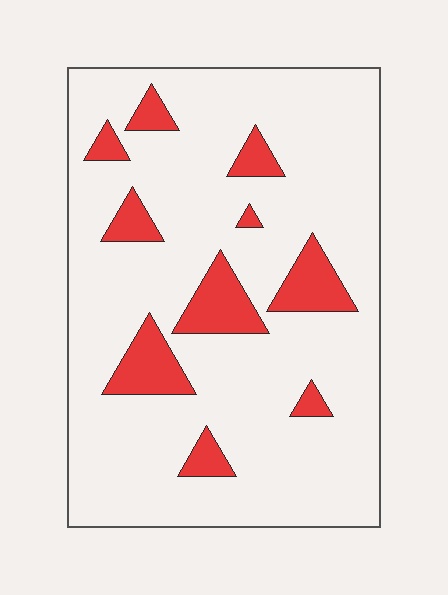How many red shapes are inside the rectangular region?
10.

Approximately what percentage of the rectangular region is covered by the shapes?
Approximately 15%.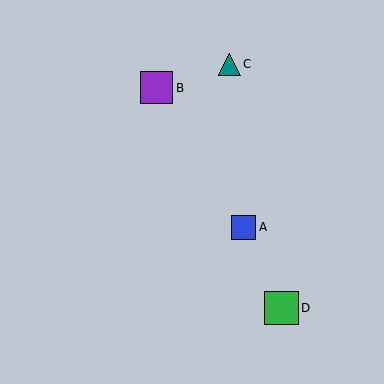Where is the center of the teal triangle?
The center of the teal triangle is at (229, 64).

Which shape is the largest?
The green square (labeled D) is the largest.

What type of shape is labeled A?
Shape A is a blue square.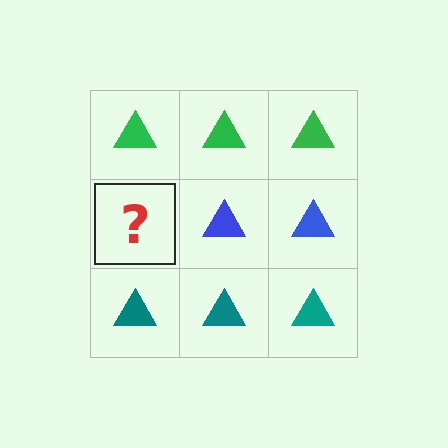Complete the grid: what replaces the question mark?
The question mark should be replaced with a blue triangle.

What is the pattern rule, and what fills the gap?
The rule is that each row has a consistent color. The gap should be filled with a blue triangle.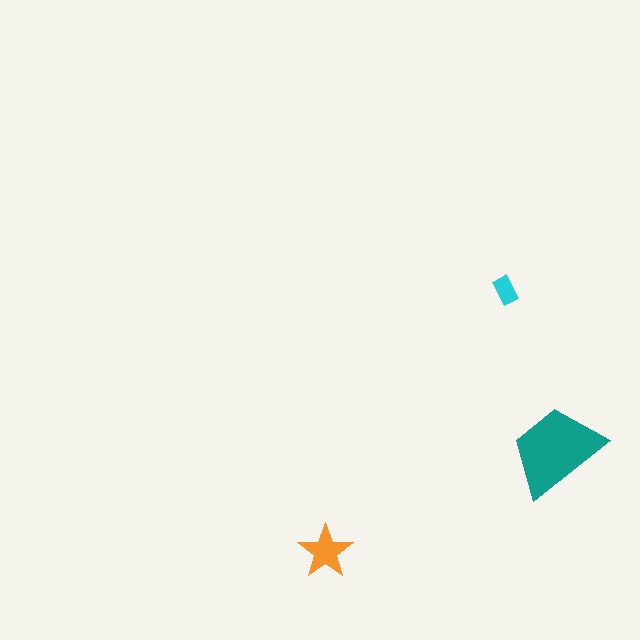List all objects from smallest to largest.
The cyan rectangle, the orange star, the teal trapezoid.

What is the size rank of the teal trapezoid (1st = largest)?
1st.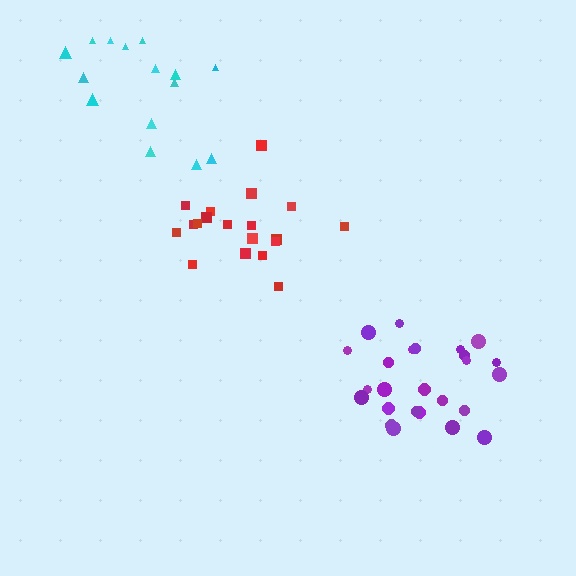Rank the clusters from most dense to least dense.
purple, red, cyan.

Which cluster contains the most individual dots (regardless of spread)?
Purple (26).